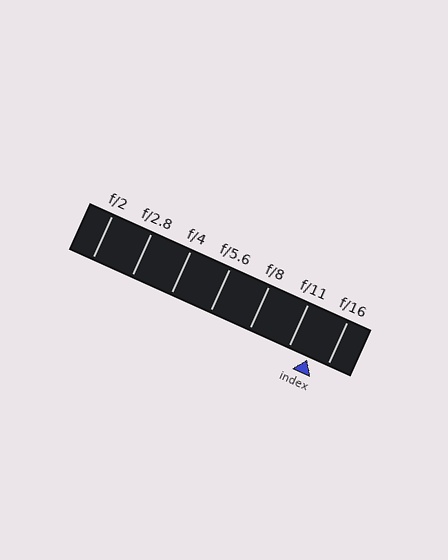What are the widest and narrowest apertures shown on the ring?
The widest aperture shown is f/2 and the narrowest is f/16.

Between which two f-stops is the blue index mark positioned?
The index mark is between f/11 and f/16.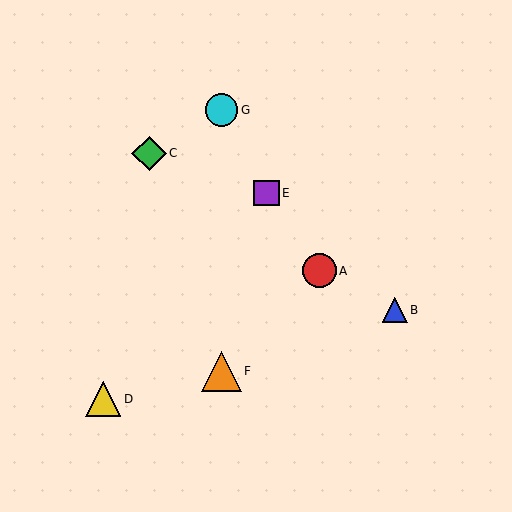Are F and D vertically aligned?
No, F is at x≈222 and D is at x≈103.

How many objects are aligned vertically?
2 objects (F, G) are aligned vertically.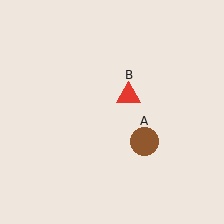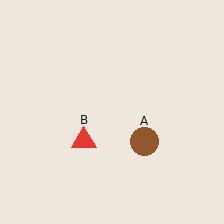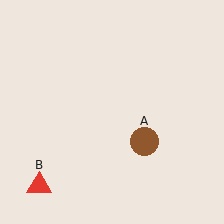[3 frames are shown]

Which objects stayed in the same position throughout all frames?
Brown circle (object A) remained stationary.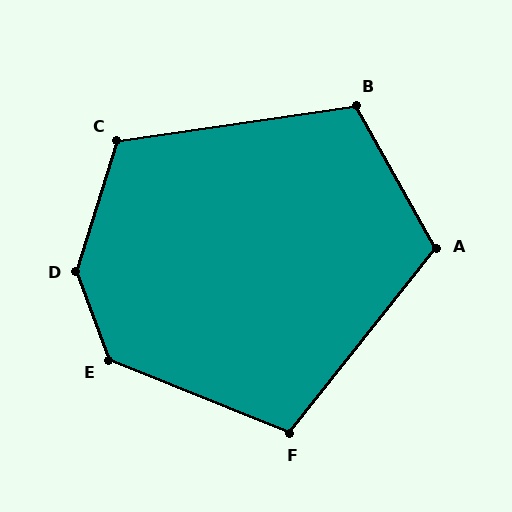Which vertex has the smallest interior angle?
F, at approximately 106 degrees.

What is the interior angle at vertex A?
Approximately 112 degrees (obtuse).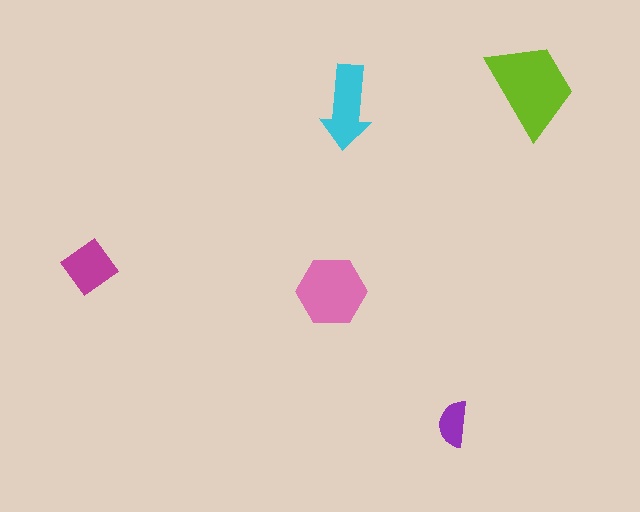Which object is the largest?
The lime trapezoid.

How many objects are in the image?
There are 5 objects in the image.